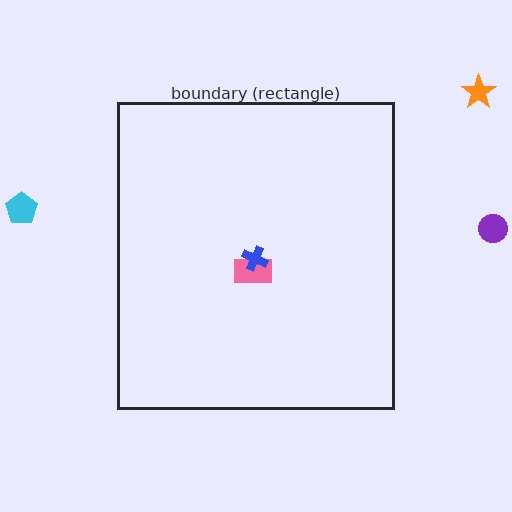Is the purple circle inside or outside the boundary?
Outside.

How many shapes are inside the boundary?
2 inside, 3 outside.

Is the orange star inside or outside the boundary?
Outside.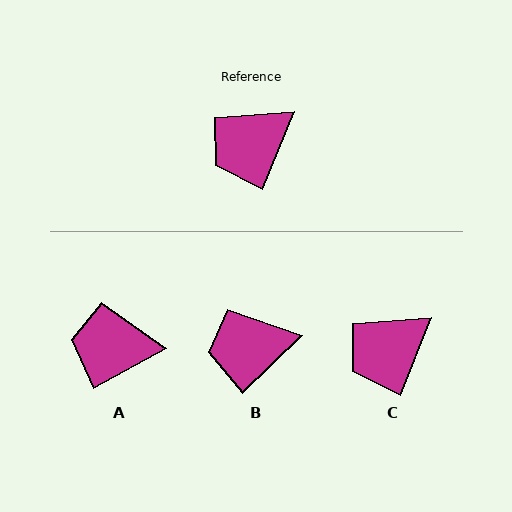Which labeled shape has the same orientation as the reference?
C.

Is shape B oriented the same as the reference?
No, it is off by about 24 degrees.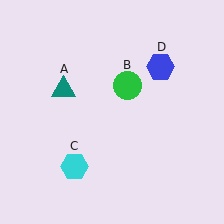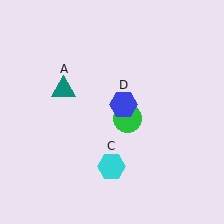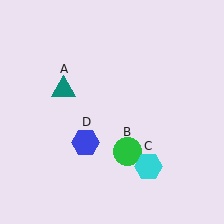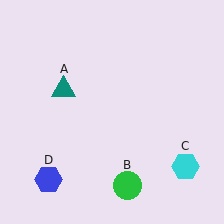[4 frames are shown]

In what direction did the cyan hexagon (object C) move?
The cyan hexagon (object C) moved right.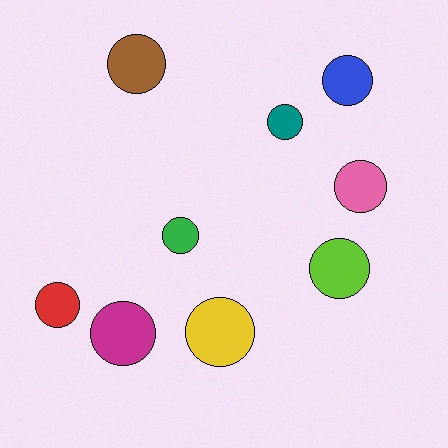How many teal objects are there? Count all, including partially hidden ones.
There is 1 teal object.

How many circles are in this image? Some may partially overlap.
There are 9 circles.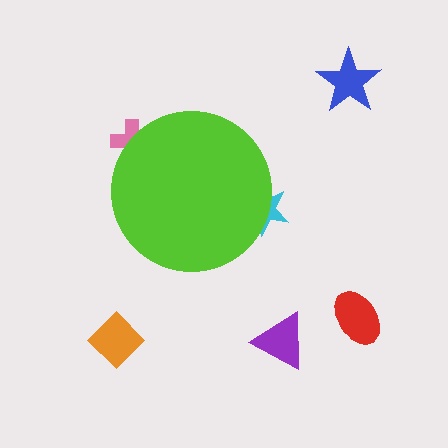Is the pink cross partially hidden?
Yes, the pink cross is partially hidden behind the lime circle.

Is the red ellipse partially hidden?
No, the red ellipse is fully visible.